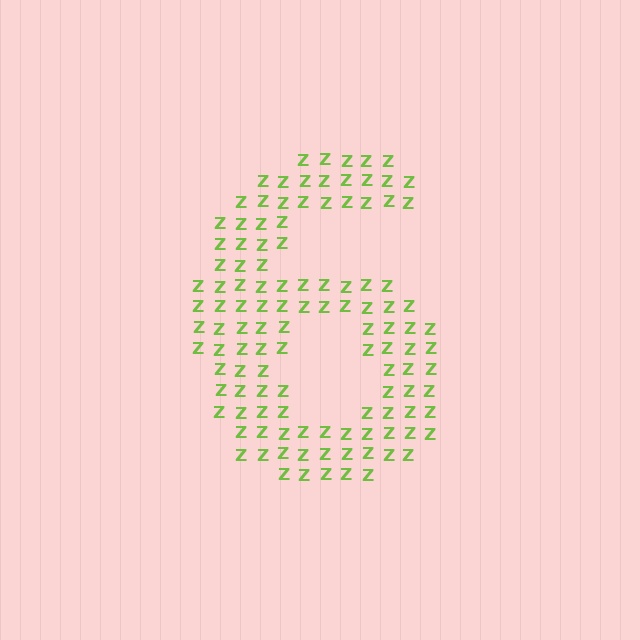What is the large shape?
The large shape is the digit 6.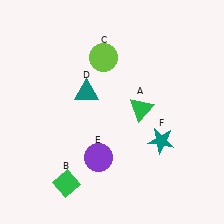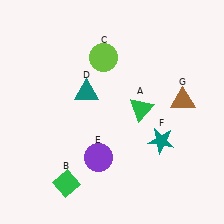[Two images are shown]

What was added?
A brown triangle (G) was added in Image 2.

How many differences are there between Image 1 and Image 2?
There is 1 difference between the two images.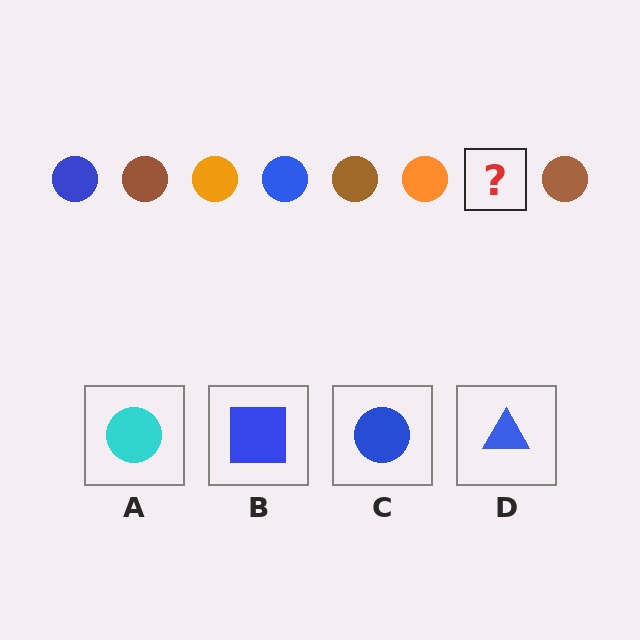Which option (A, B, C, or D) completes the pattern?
C.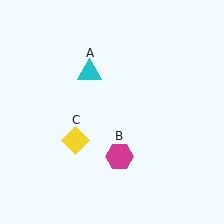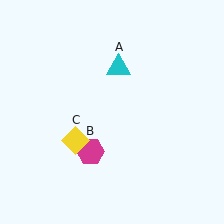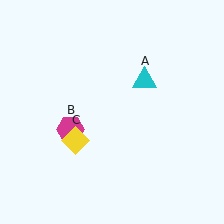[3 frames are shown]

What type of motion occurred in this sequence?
The cyan triangle (object A), magenta hexagon (object B) rotated clockwise around the center of the scene.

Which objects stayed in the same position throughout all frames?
Yellow diamond (object C) remained stationary.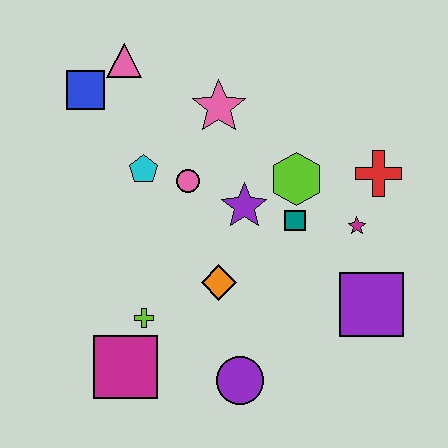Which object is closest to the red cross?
The magenta star is closest to the red cross.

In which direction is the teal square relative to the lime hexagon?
The teal square is below the lime hexagon.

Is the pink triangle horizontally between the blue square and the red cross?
Yes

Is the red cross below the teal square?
No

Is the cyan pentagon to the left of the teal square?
Yes